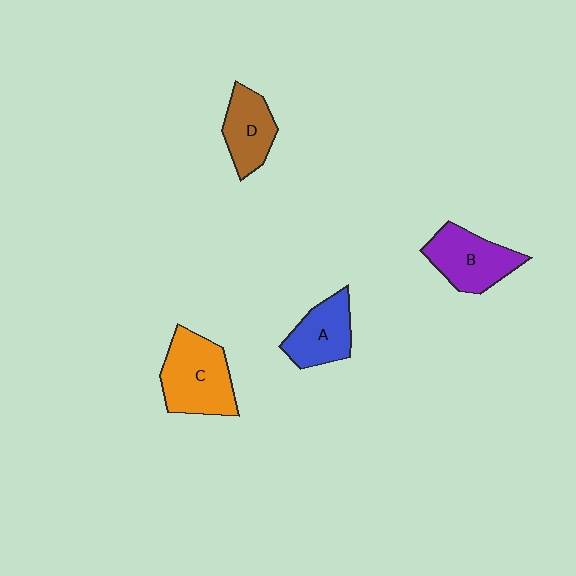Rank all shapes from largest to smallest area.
From largest to smallest: C (orange), B (purple), A (blue), D (brown).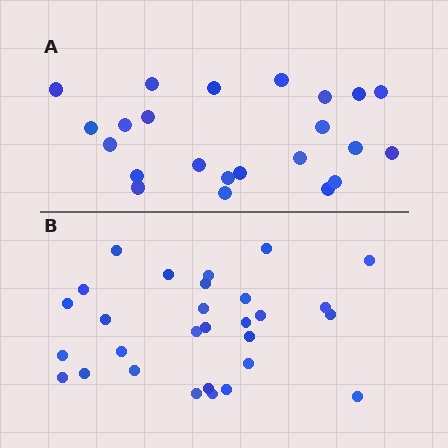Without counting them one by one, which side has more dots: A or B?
Region B (the bottom region) has more dots.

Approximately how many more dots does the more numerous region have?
Region B has about 6 more dots than region A.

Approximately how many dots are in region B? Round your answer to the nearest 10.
About 30 dots. (The exact count is 29, which rounds to 30.)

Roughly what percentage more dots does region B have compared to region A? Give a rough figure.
About 25% more.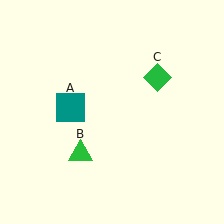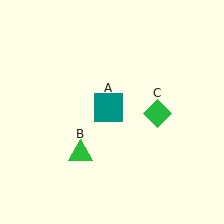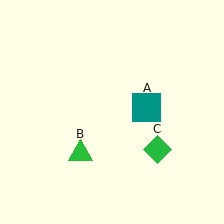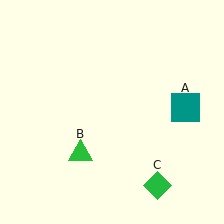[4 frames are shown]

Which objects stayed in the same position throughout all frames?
Green triangle (object B) remained stationary.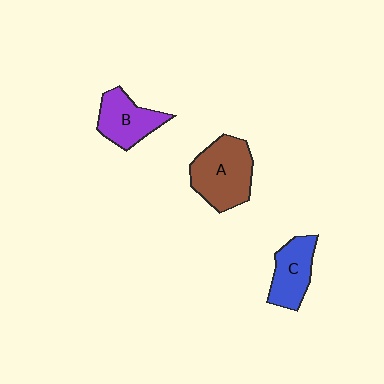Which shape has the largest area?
Shape A (brown).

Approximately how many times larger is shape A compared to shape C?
Approximately 1.4 times.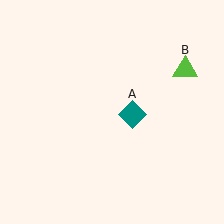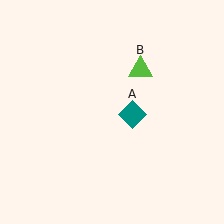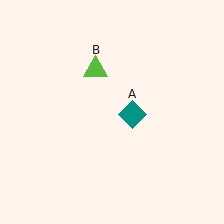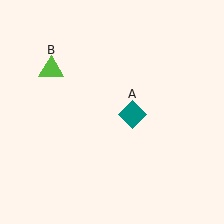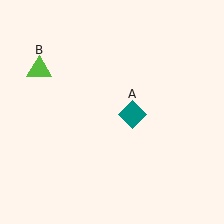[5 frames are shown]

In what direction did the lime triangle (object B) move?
The lime triangle (object B) moved left.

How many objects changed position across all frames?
1 object changed position: lime triangle (object B).